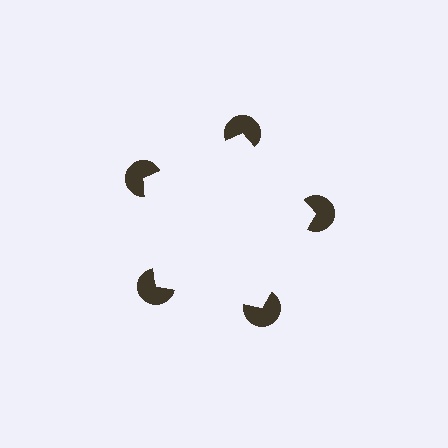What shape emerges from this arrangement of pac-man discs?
An illusory pentagon — its edges are inferred from the aligned wedge cuts in the pac-man discs, not physically drawn.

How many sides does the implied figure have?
5 sides.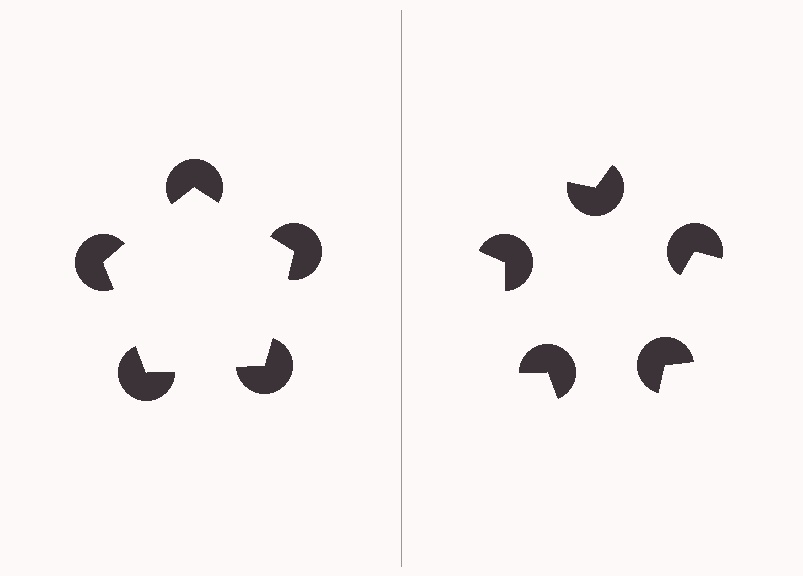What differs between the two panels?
The pac-man discs are positioned identically on both sides; only the wedge orientations differ. On the left they align to a pentagon; on the right they are misaligned.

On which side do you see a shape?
An illusory pentagon appears on the left side. On the right side the wedge cuts are rotated, so no coherent shape forms.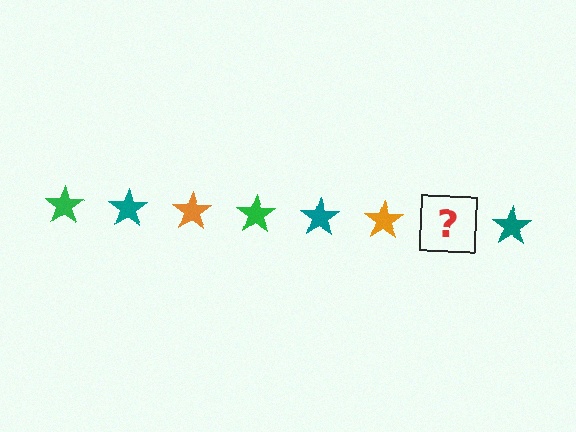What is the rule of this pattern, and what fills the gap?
The rule is that the pattern cycles through green, teal, orange stars. The gap should be filled with a green star.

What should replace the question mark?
The question mark should be replaced with a green star.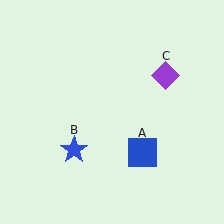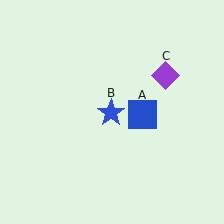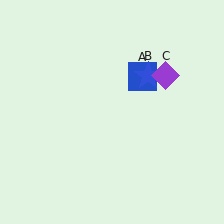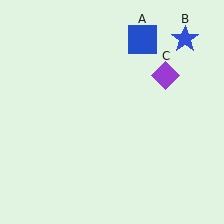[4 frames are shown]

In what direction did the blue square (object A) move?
The blue square (object A) moved up.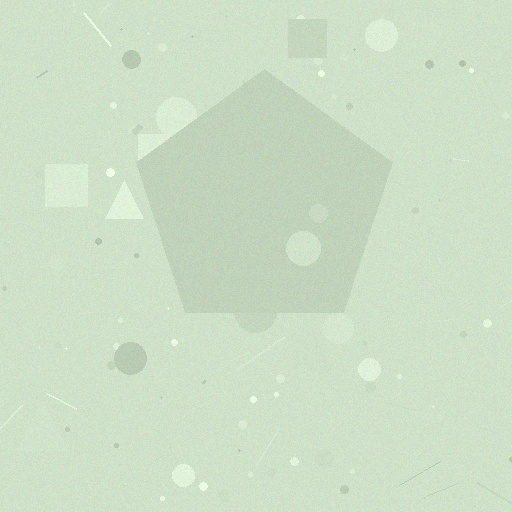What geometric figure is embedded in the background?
A pentagon is embedded in the background.